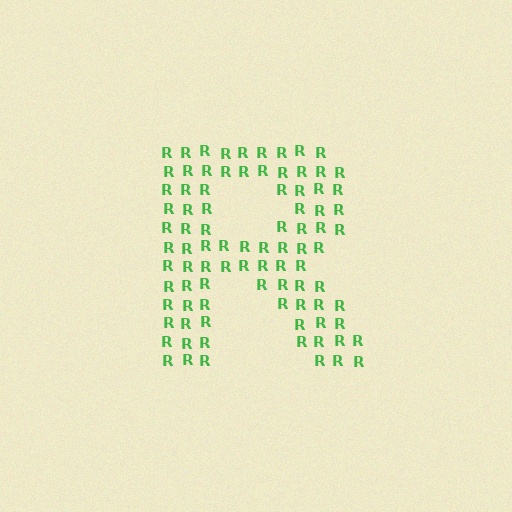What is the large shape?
The large shape is the letter R.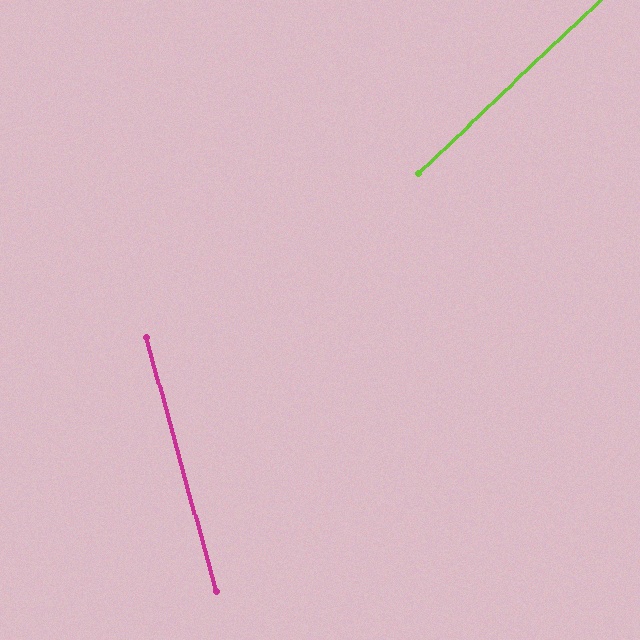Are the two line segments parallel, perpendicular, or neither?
Neither parallel nor perpendicular — they differ by about 62°.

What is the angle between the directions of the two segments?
Approximately 62 degrees.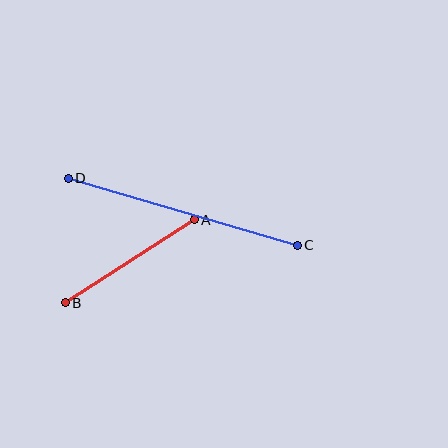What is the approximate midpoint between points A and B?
The midpoint is at approximately (130, 261) pixels.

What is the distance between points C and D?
The distance is approximately 238 pixels.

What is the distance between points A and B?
The distance is approximately 154 pixels.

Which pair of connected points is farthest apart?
Points C and D are farthest apart.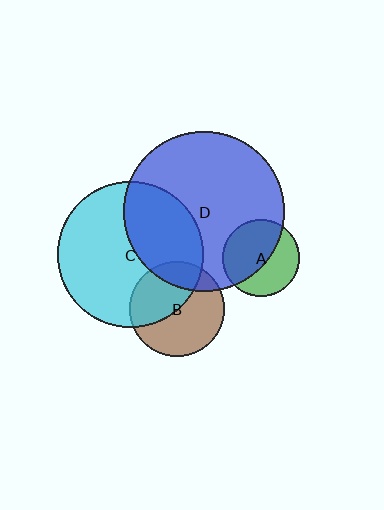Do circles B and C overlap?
Yes.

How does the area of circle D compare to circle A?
Approximately 4.3 times.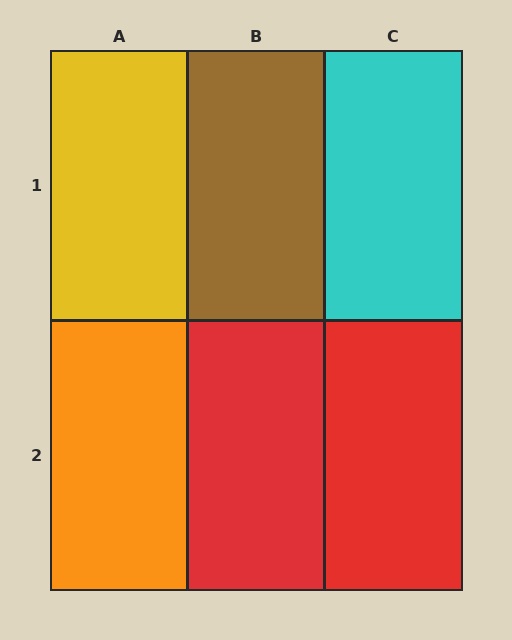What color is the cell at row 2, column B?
Red.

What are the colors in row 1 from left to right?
Yellow, brown, cyan.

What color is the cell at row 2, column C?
Red.